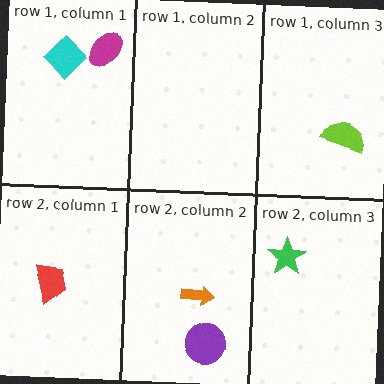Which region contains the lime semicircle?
The row 1, column 3 region.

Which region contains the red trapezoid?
The row 2, column 1 region.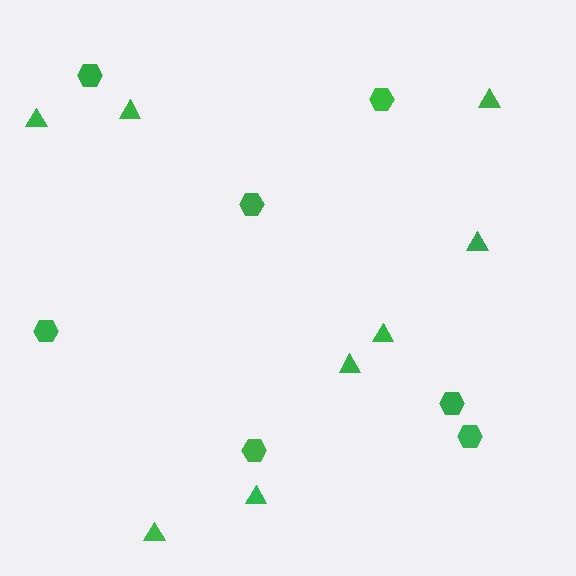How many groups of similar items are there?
There are 2 groups: one group of triangles (8) and one group of hexagons (7).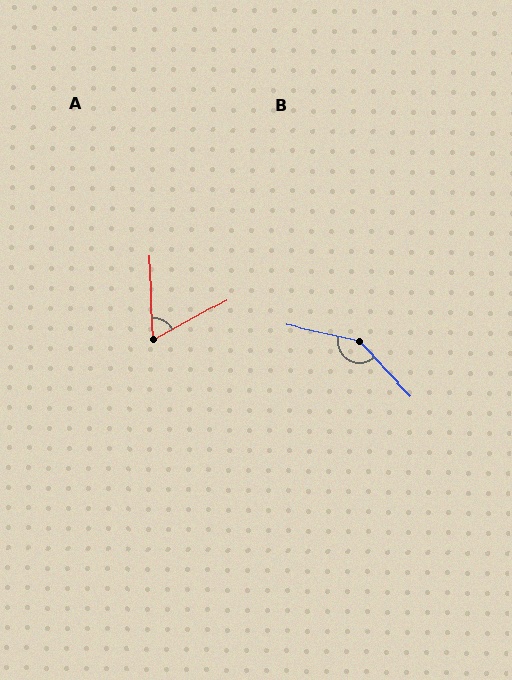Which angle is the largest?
B, at approximately 146 degrees.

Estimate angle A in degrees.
Approximately 64 degrees.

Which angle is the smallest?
A, at approximately 64 degrees.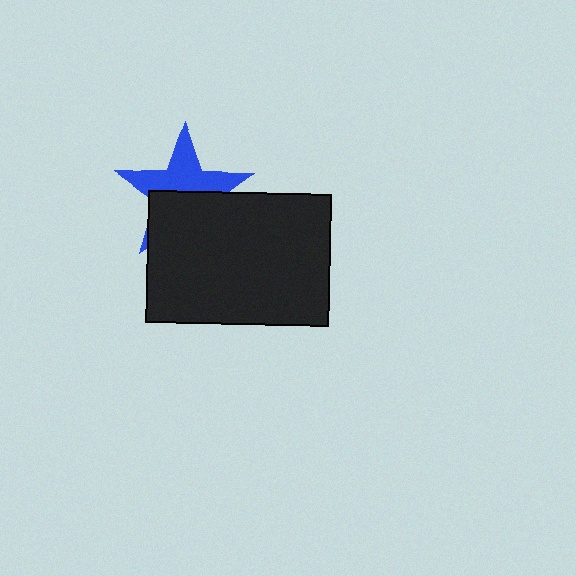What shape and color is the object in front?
The object in front is a black rectangle.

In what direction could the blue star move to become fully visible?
The blue star could move up. That would shift it out from behind the black rectangle entirely.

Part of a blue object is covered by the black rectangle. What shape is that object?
It is a star.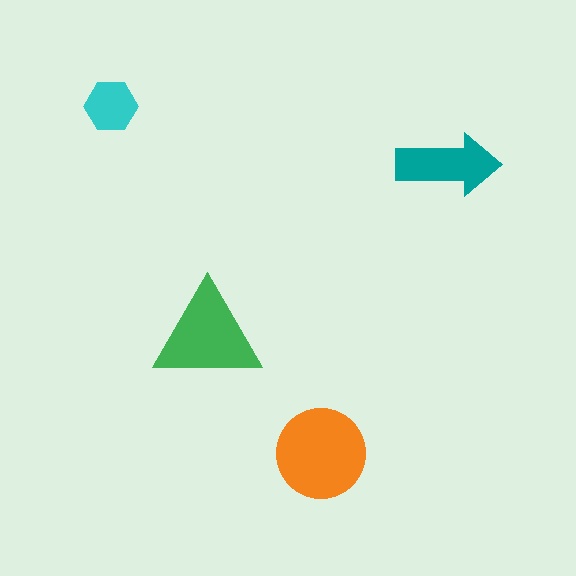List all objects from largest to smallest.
The orange circle, the green triangle, the teal arrow, the cyan hexagon.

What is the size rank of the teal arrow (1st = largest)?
3rd.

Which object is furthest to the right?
The teal arrow is rightmost.